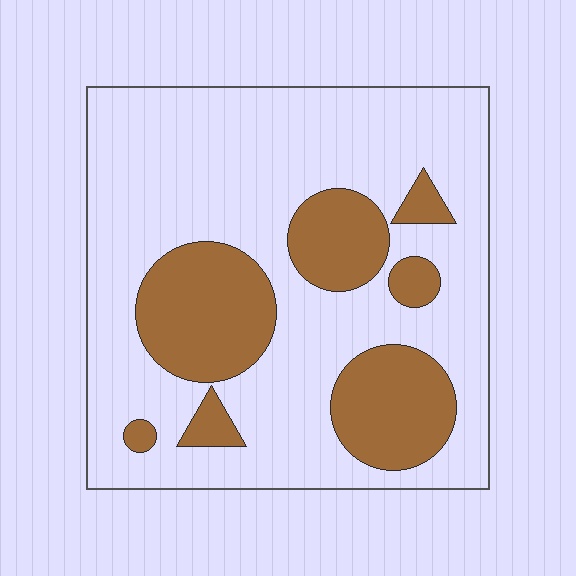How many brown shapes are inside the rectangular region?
7.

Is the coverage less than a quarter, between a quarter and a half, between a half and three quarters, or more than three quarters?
Between a quarter and a half.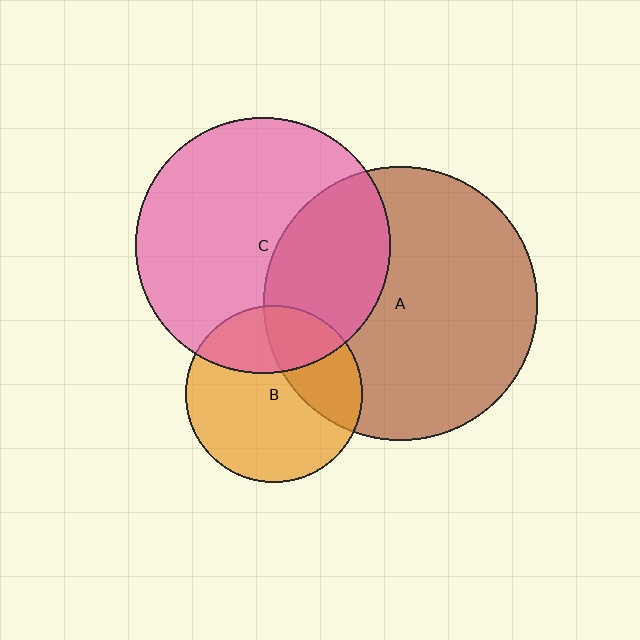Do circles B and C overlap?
Yes.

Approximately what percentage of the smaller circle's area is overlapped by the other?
Approximately 30%.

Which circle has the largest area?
Circle A (brown).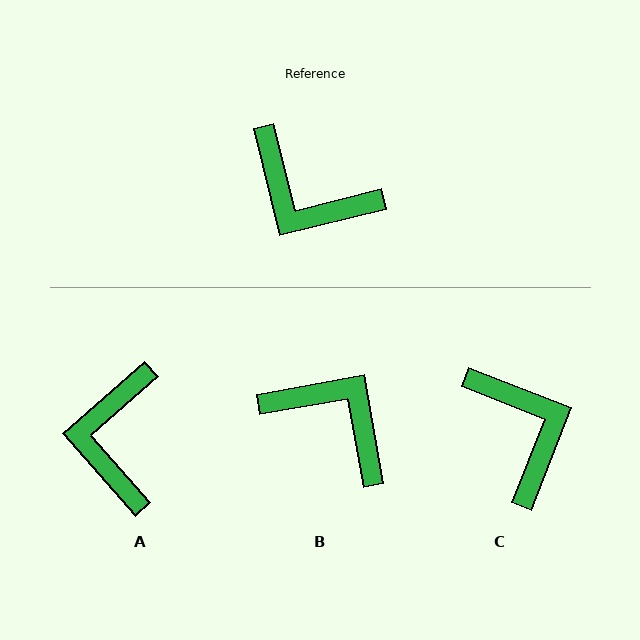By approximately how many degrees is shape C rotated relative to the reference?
Approximately 145 degrees counter-clockwise.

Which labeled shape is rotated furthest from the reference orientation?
B, about 176 degrees away.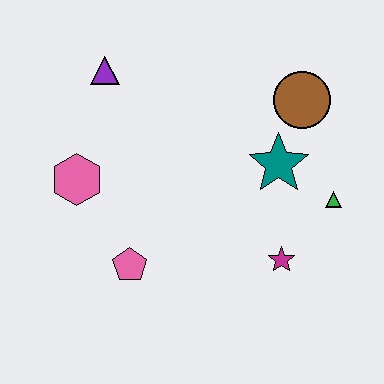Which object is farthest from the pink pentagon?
The brown circle is farthest from the pink pentagon.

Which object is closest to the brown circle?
The teal star is closest to the brown circle.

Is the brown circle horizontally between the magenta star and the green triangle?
Yes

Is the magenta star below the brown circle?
Yes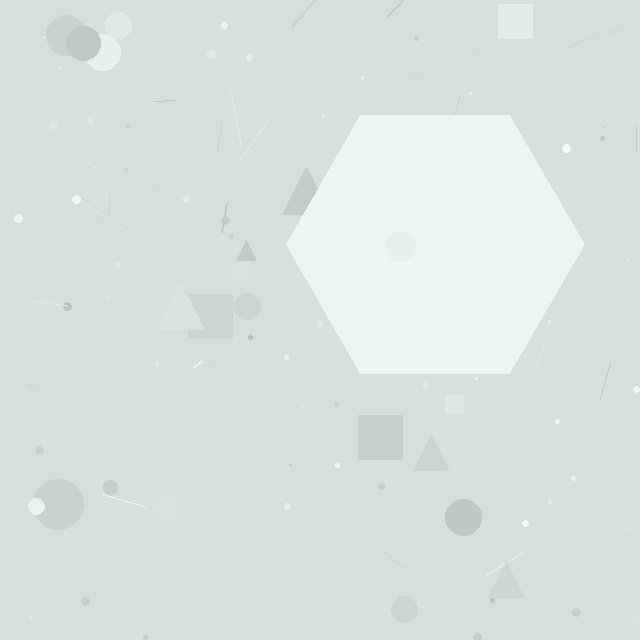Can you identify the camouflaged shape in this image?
The camouflaged shape is a hexagon.